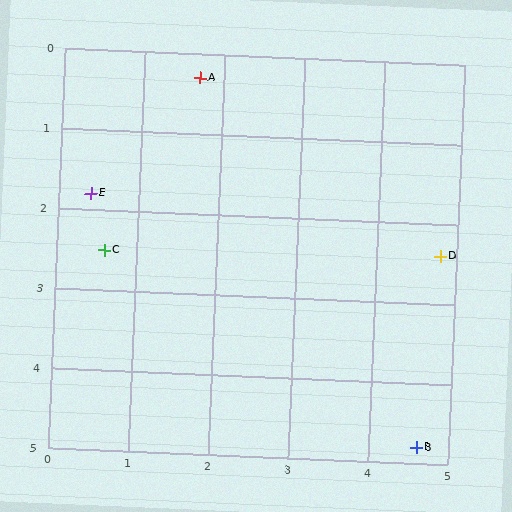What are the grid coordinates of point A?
Point A is at approximately (1.7, 0.3).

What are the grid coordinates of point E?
Point E is at approximately (0.4, 1.8).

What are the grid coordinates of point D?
Point D is at approximately (4.8, 2.4).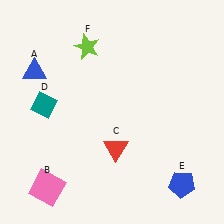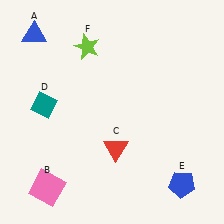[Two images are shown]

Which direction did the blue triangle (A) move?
The blue triangle (A) moved up.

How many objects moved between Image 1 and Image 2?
1 object moved between the two images.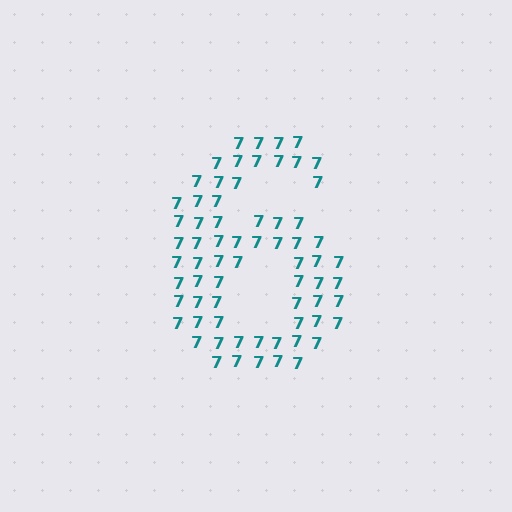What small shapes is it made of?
It is made of small digit 7's.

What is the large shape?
The large shape is the digit 6.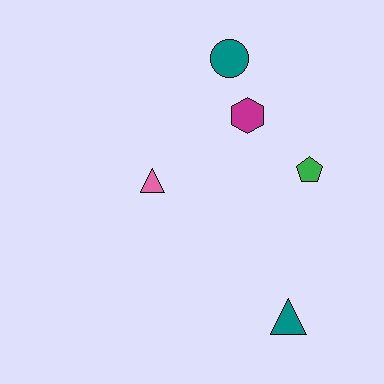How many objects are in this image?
There are 5 objects.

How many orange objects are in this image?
There are no orange objects.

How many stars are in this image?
There are no stars.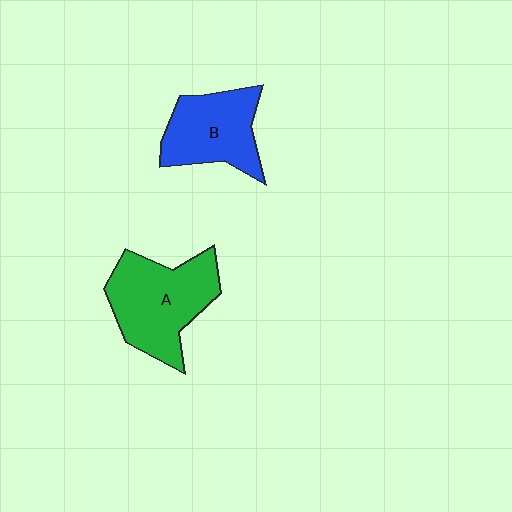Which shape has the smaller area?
Shape B (blue).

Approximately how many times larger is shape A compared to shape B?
Approximately 1.3 times.